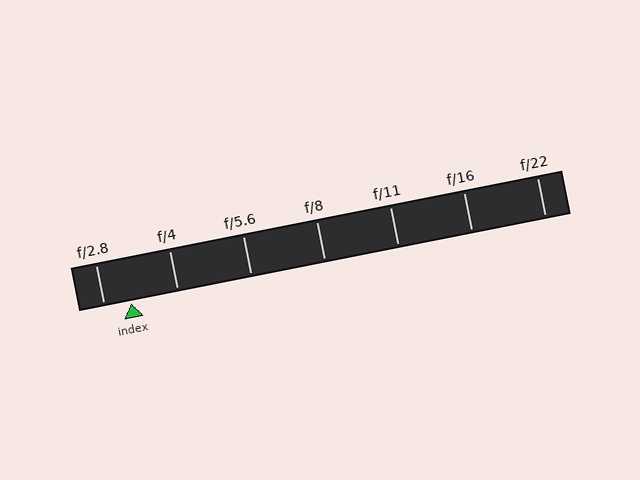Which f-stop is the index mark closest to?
The index mark is closest to f/2.8.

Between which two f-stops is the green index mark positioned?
The index mark is between f/2.8 and f/4.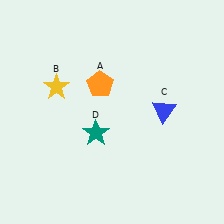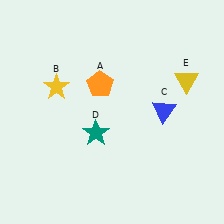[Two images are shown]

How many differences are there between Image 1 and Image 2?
There is 1 difference between the two images.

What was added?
A yellow triangle (E) was added in Image 2.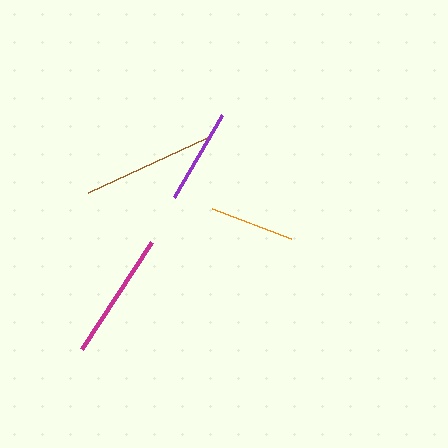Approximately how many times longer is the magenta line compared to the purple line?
The magenta line is approximately 1.3 times the length of the purple line.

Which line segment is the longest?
The brown line is the longest at approximately 131 pixels.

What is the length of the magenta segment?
The magenta segment is approximately 128 pixels long.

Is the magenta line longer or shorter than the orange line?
The magenta line is longer than the orange line.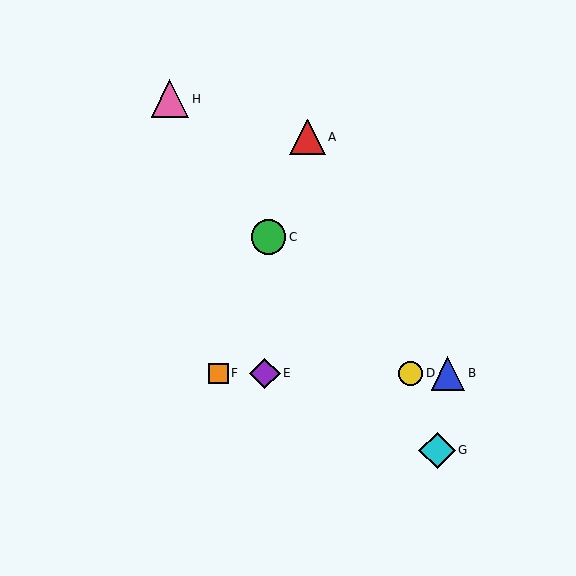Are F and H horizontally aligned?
No, F is at y≈373 and H is at y≈99.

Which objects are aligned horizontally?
Objects B, D, E, F are aligned horizontally.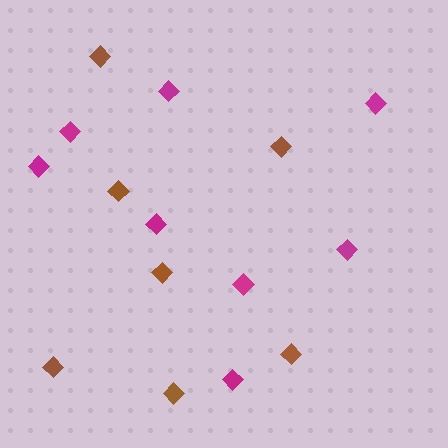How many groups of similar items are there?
There are 2 groups: one group of brown diamonds (7) and one group of magenta diamonds (8).